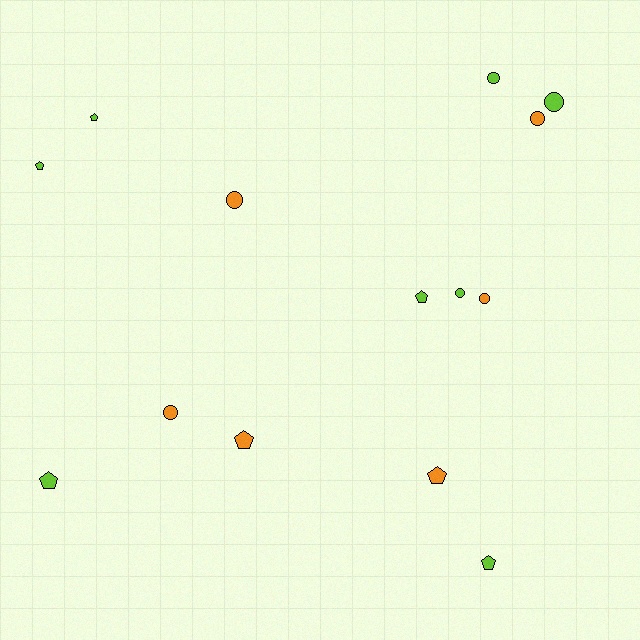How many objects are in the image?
There are 14 objects.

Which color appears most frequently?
Lime, with 8 objects.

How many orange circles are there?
There are 4 orange circles.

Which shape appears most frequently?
Circle, with 7 objects.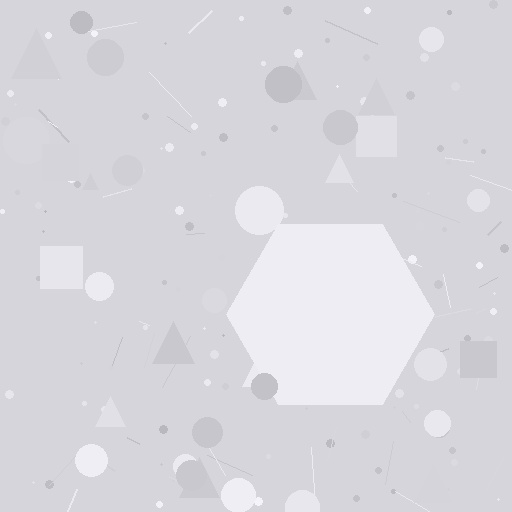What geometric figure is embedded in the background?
A hexagon is embedded in the background.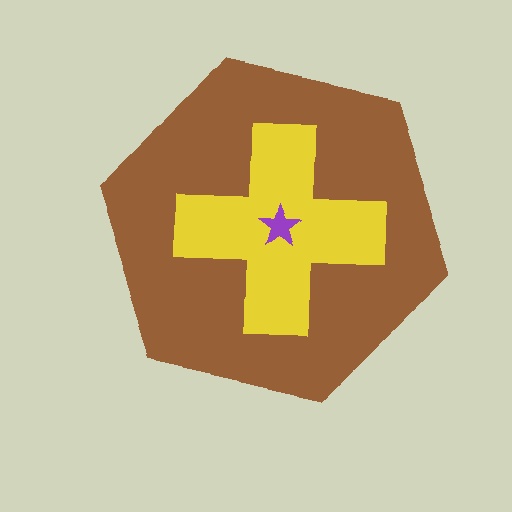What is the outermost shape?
The brown hexagon.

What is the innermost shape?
The purple star.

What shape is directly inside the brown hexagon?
The yellow cross.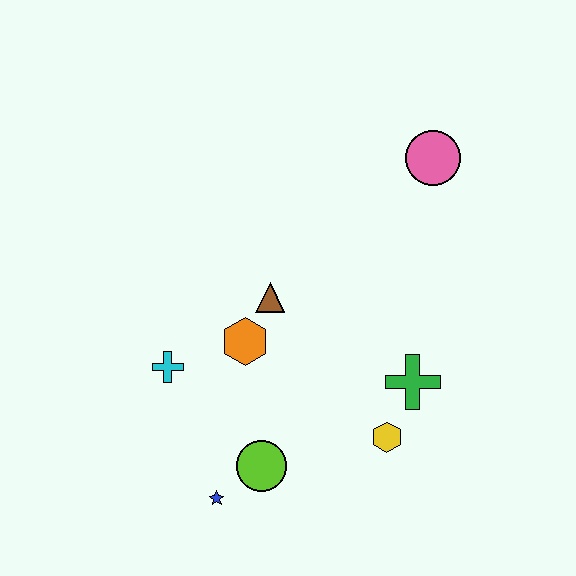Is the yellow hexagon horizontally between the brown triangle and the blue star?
No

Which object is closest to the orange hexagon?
The brown triangle is closest to the orange hexagon.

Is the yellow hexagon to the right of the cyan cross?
Yes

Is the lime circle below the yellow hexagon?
Yes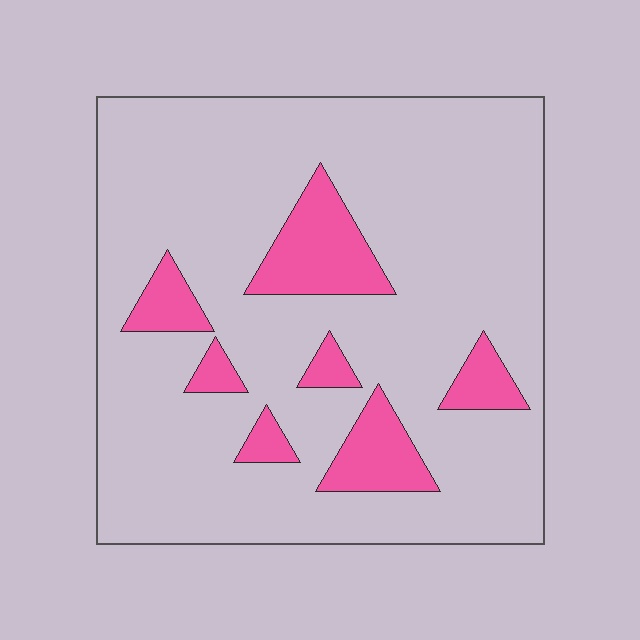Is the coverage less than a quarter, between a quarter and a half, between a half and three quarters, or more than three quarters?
Less than a quarter.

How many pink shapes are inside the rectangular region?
7.